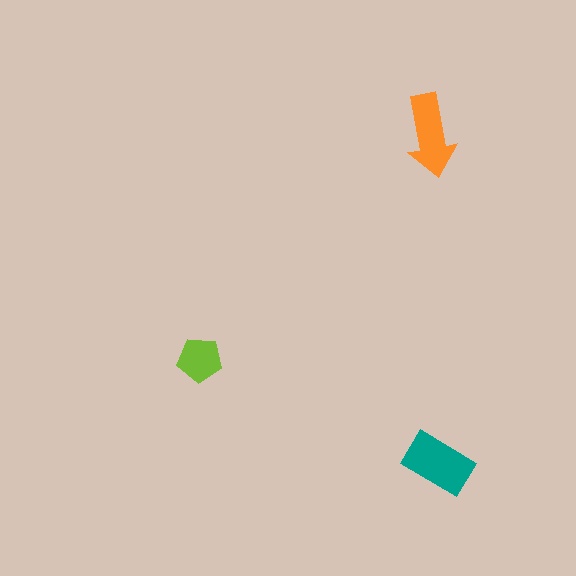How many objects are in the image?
There are 3 objects in the image.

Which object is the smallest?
The lime pentagon.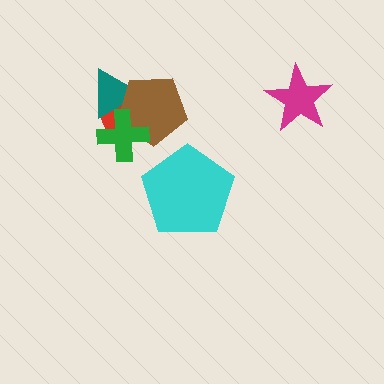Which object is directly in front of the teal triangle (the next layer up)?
The brown pentagon is directly in front of the teal triangle.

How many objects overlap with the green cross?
3 objects overlap with the green cross.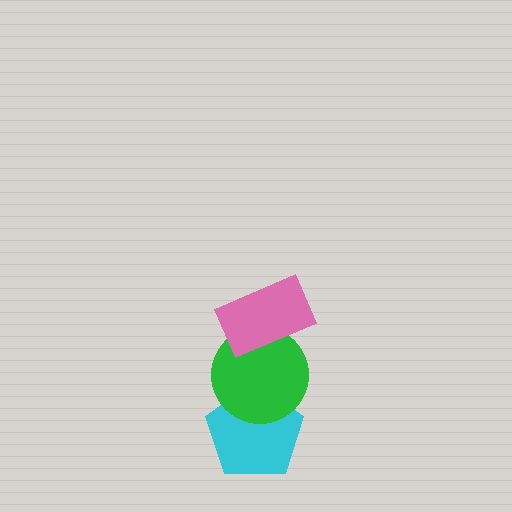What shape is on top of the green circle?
The pink rectangle is on top of the green circle.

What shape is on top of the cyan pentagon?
The green circle is on top of the cyan pentagon.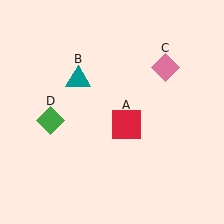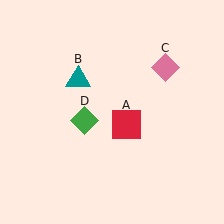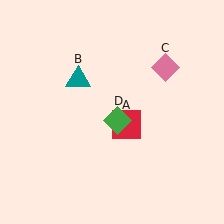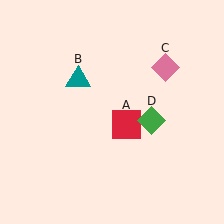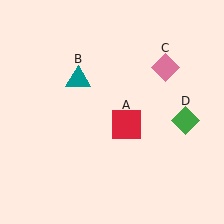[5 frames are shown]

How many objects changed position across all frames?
1 object changed position: green diamond (object D).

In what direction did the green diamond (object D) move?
The green diamond (object D) moved right.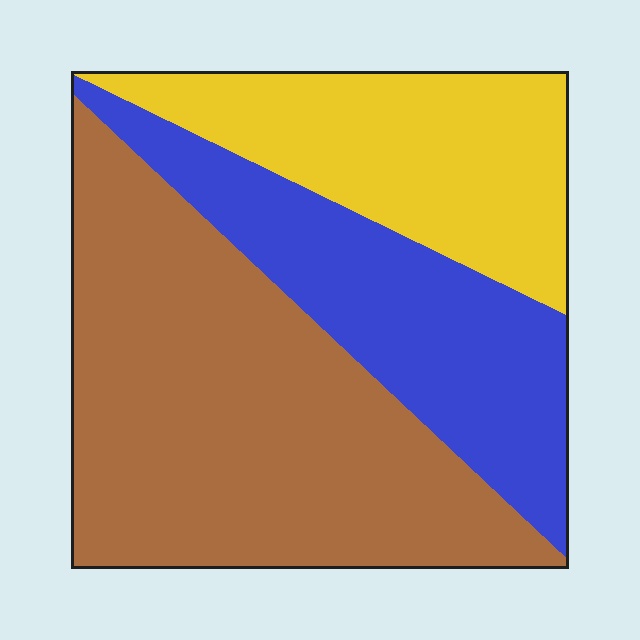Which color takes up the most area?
Brown, at roughly 50%.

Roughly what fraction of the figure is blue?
Blue covers about 25% of the figure.